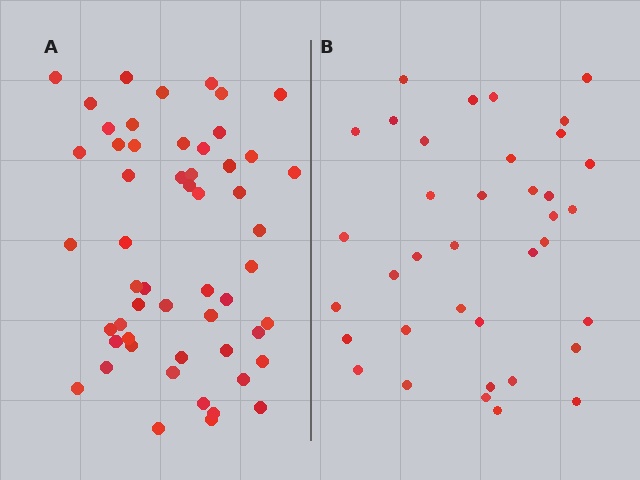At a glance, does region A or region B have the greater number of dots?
Region A (the left region) has more dots.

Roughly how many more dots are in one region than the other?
Region A has approximately 15 more dots than region B.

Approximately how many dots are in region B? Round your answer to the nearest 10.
About 40 dots. (The exact count is 37, which rounds to 40.)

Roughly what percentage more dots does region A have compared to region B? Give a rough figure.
About 45% more.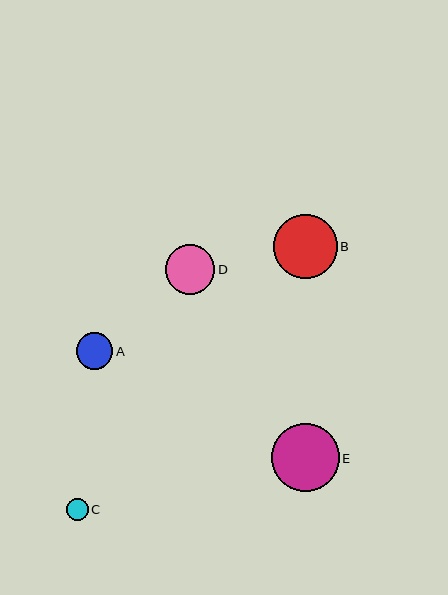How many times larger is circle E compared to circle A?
Circle E is approximately 1.9 times the size of circle A.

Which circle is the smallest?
Circle C is the smallest with a size of approximately 22 pixels.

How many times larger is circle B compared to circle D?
Circle B is approximately 1.3 times the size of circle D.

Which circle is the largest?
Circle E is the largest with a size of approximately 68 pixels.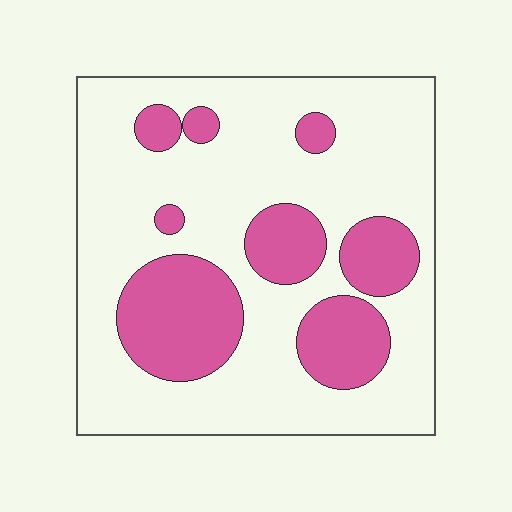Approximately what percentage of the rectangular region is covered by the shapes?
Approximately 25%.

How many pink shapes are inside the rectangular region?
8.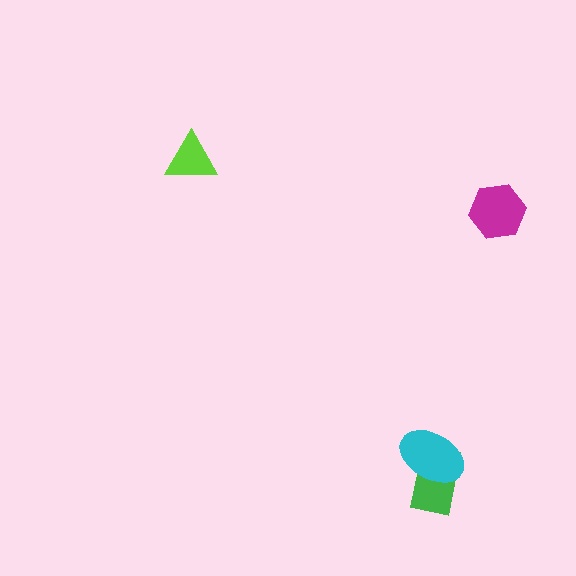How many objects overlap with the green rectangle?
1 object overlaps with the green rectangle.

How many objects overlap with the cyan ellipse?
1 object overlaps with the cyan ellipse.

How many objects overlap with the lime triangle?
0 objects overlap with the lime triangle.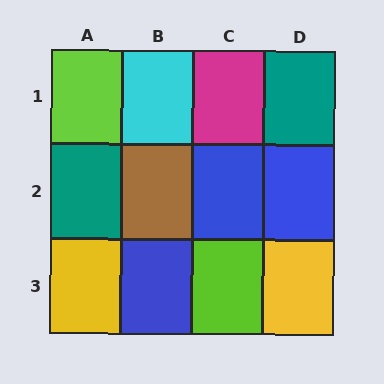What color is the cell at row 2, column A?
Teal.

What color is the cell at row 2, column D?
Blue.